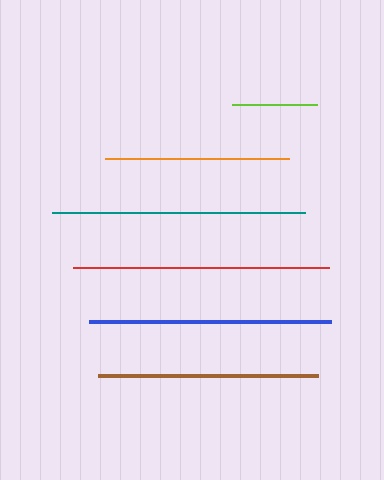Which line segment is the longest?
The red line is the longest at approximately 256 pixels.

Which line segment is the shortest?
The lime line is the shortest at approximately 85 pixels.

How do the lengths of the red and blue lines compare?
The red and blue lines are approximately the same length.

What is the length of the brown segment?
The brown segment is approximately 220 pixels long.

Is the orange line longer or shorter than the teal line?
The teal line is longer than the orange line.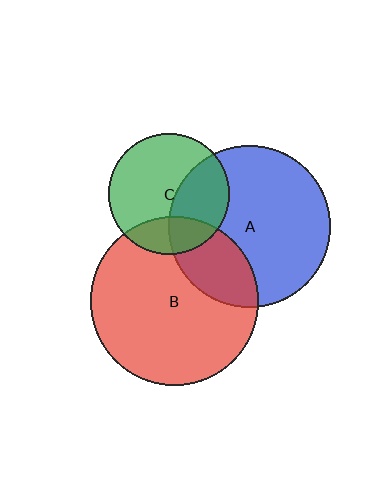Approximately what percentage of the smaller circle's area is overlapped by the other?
Approximately 35%.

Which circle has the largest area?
Circle B (red).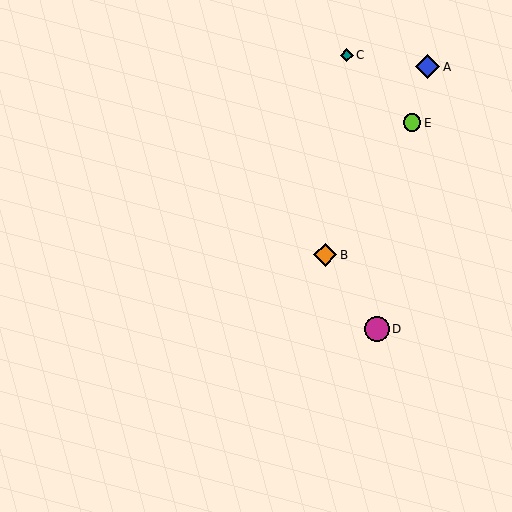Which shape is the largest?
The magenta circle (labeled D) is the largest.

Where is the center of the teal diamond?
The center of the teal diamond is at (347, 55).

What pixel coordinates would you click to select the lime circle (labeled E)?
Click at (412, 123) to select the lime circle E.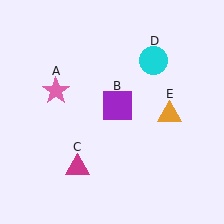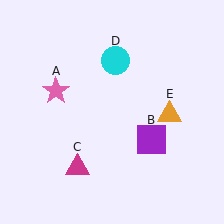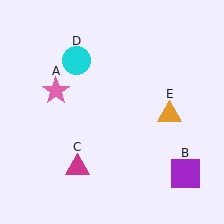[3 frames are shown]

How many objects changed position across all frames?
2 objects changed position: purple square (object B), cyan circle (object D).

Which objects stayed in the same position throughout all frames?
Pink star (object A) and magenta triangle (object C) and orange triangle (object E) remained stationary.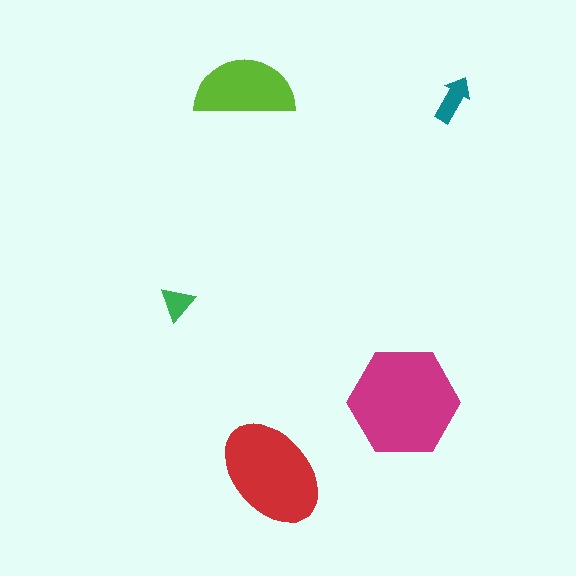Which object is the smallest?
The green triangle.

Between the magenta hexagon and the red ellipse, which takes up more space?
The magenta hexagon.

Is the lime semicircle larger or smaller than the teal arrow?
Larger.